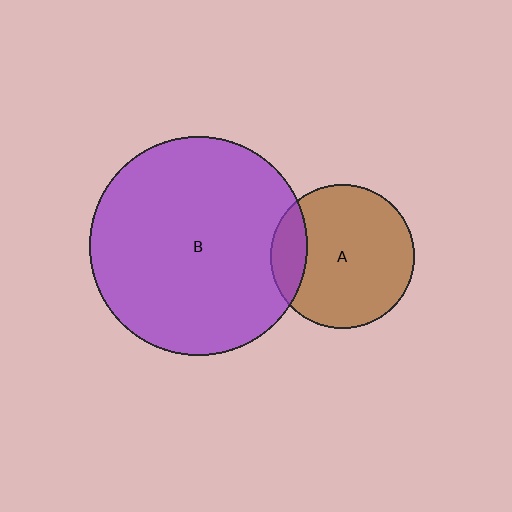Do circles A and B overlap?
Yes.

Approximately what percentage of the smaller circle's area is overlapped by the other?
Approximately 15%.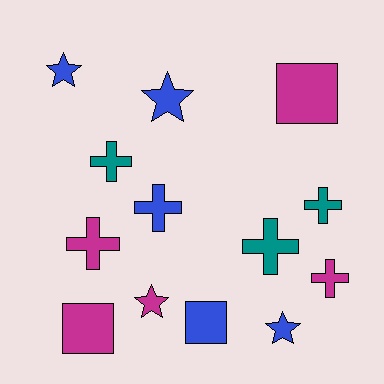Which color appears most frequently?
Magenta, with 5 objects.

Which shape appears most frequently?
Cross, with 6 objects.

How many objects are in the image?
There are 13 objects.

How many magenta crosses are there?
There are 2 magenta crosses.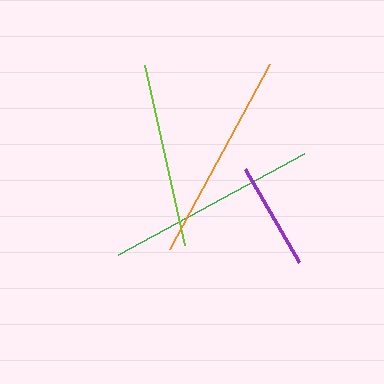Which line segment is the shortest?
The purple line is the shortest at approximately 107 pixels.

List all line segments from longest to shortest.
From longest to shortest: green, orange, lime, purple.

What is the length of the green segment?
The green segment is approximately 213 pixels long.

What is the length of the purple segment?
The purple segment is approximately 107 pixels long.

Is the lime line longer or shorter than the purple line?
The lime line is longer than the purple line.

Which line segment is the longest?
The green line is the longest at approximately 213 pixels.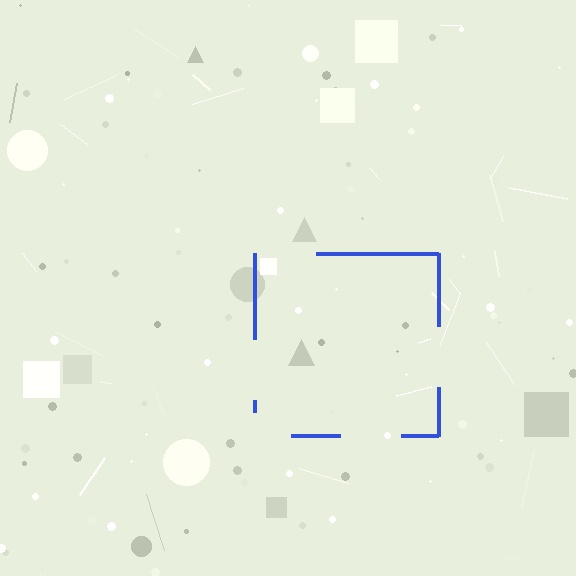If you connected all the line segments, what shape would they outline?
They would outline a square.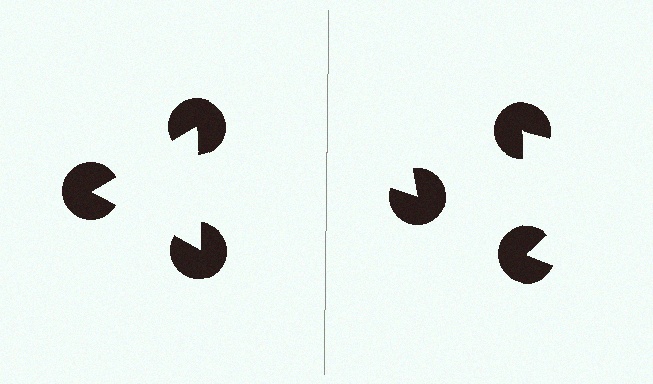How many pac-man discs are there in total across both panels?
6 — 3 on each side.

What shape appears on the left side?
An illusory triangle.